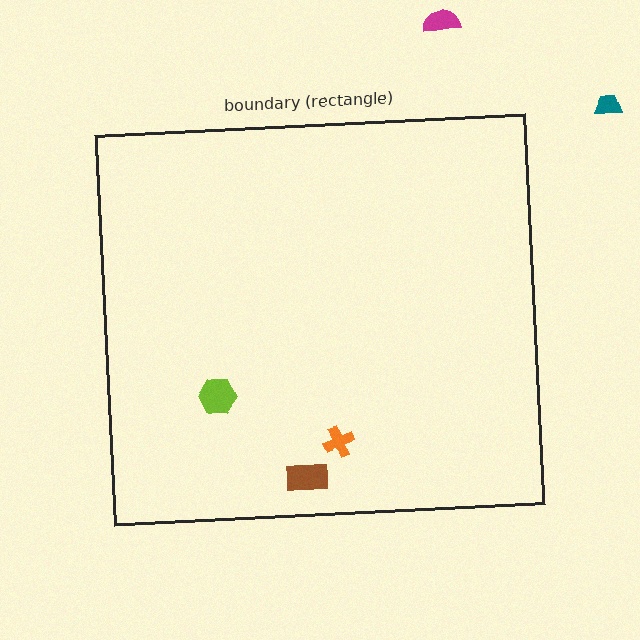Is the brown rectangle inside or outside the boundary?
Inside.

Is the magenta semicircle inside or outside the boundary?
Outside.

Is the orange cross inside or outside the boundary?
Inside.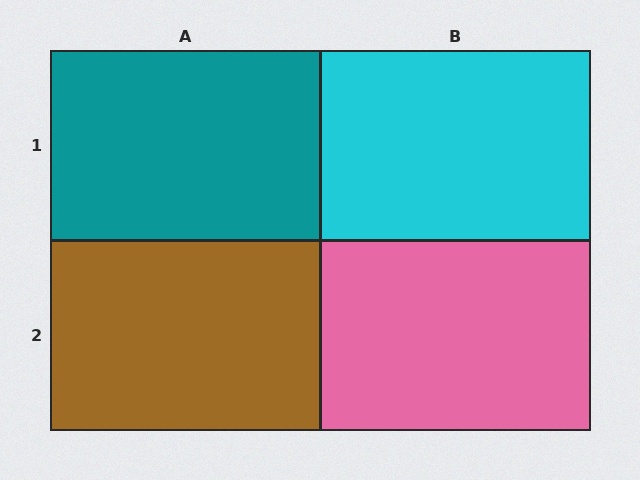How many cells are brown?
1 cell is brown.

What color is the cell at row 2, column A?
Brown.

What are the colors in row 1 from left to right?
Teal, cyan.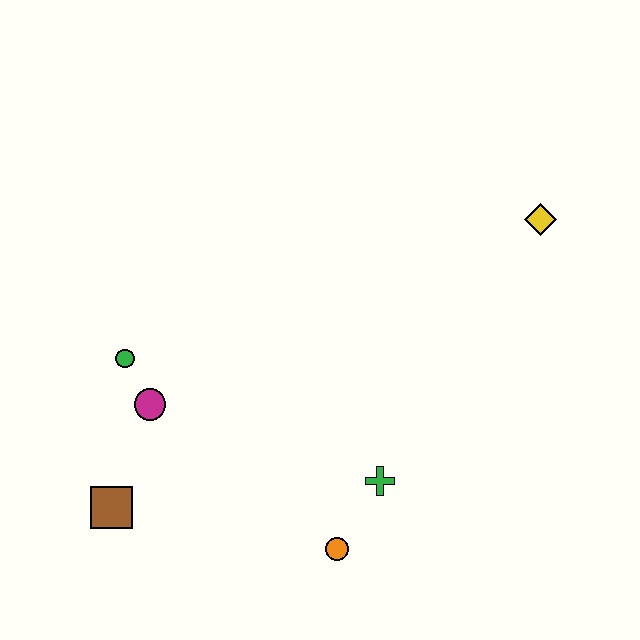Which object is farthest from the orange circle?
The yellow diamond is farthest from the orange circle.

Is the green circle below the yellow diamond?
Yes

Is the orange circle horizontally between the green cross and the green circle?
Yes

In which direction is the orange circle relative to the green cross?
The orange circle is below the green cross.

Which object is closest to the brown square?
The magenta circle is closest to the brown square.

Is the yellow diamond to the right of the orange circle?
Yes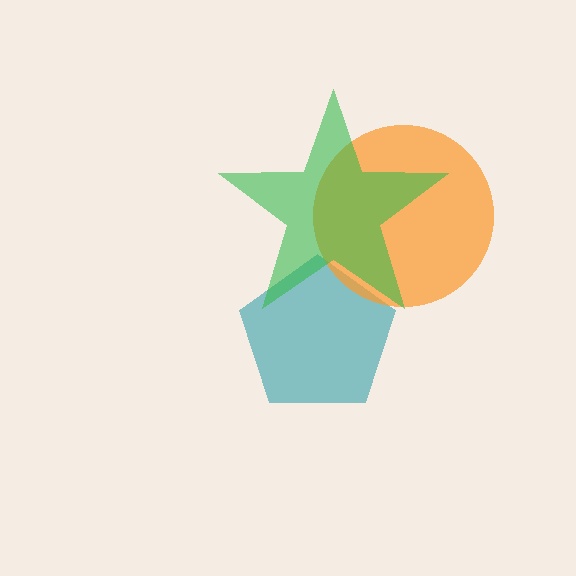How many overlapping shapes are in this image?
There are 3 overlapping shapes in the image.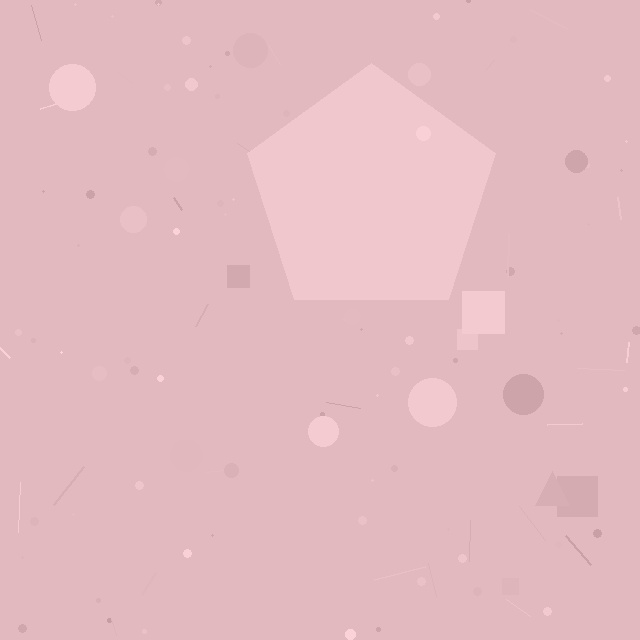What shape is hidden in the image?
A pentagon is hidden in the image.